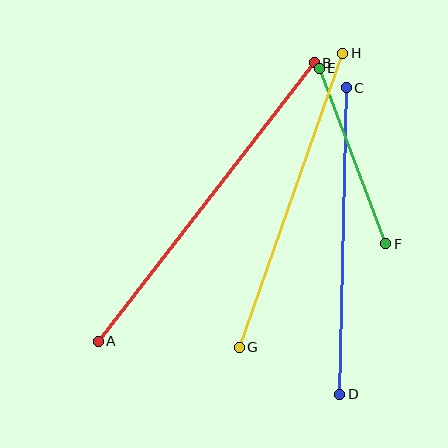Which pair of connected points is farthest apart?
Points A and B are farthest apart.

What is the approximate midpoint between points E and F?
The midpoint is at approximately (352, 156) pixels.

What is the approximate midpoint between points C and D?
The midpoint is at approximately (343, 241) pixels.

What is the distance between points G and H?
The distance is approximately 312 pixels.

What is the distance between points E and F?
The distance is approximately 187 pixels.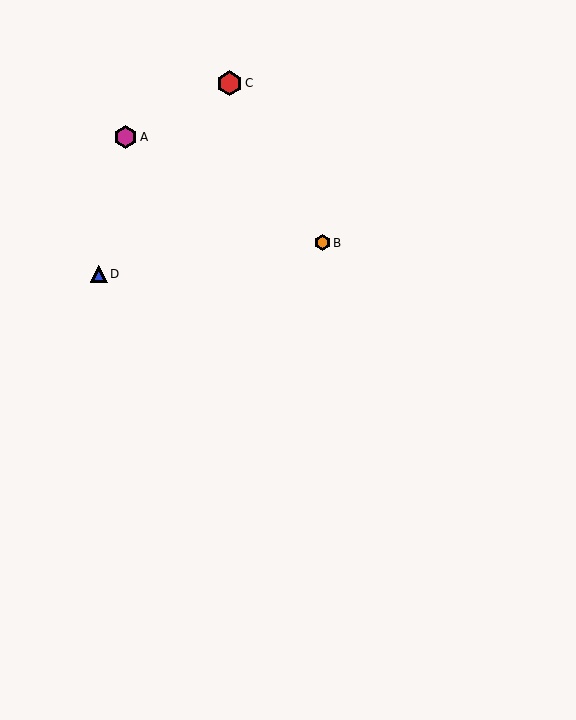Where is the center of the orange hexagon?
The center of the orange hexagon is at (323, 243).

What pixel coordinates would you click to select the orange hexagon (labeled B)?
Click at (323, 243) to select the orange hexagon B.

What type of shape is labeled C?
Shape C is a red hexagon.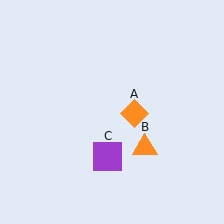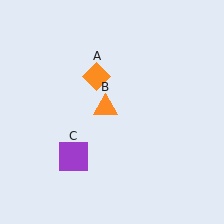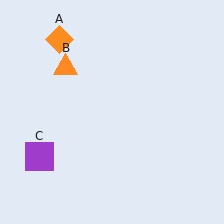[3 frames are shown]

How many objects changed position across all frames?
3 objects changed position: orange diamond (object A), orange triangle (object B), purple square (object C).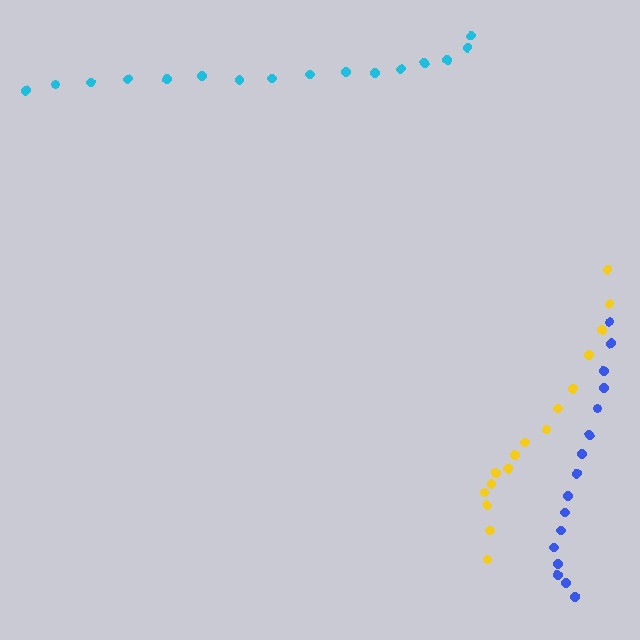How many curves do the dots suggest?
There are 3 distinct paths.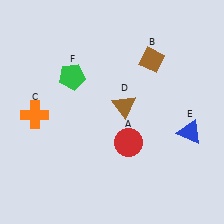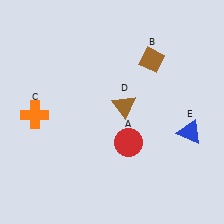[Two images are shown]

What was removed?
The green pentagon (F) was removed in Image 2.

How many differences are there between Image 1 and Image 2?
There is 1 difference between the two images.